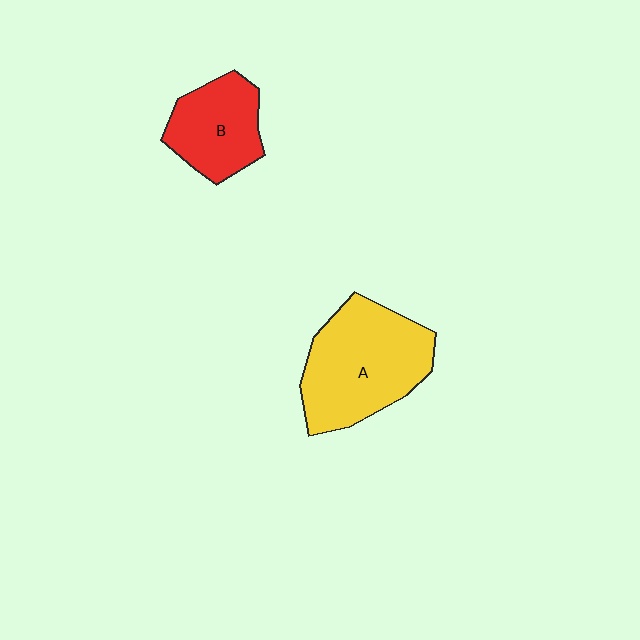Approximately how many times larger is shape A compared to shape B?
Approximately 1.6 times.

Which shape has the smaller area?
Shape B (red).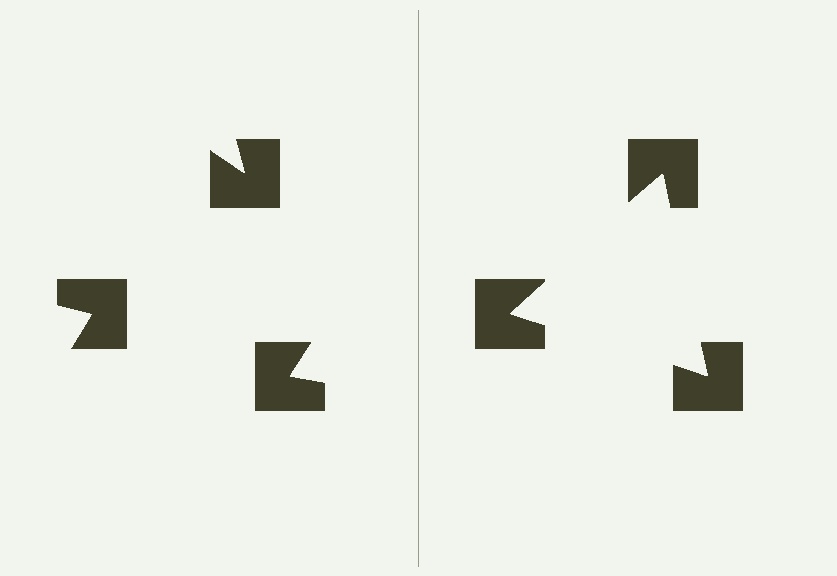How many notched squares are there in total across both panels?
6 — 3 on each side.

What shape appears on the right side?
An illusory triangle.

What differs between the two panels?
The notched squares are positioned identically on both sides; only the wedge orientations differ. On the right they align to a triangle; on the left they are misaligned.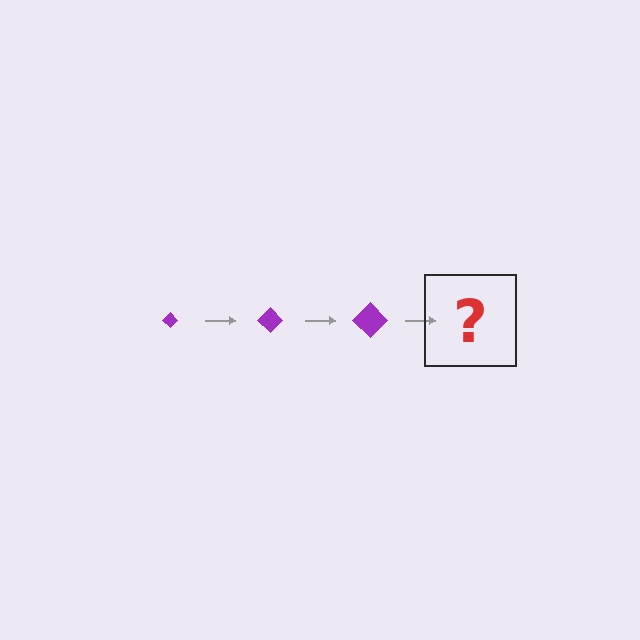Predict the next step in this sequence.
The next step is a purple diamond, larger than the previous one.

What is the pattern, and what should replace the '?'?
The pattern is that the diamond gets progressively larger each step. The '?' should be a purple diamond, larger than the previous one.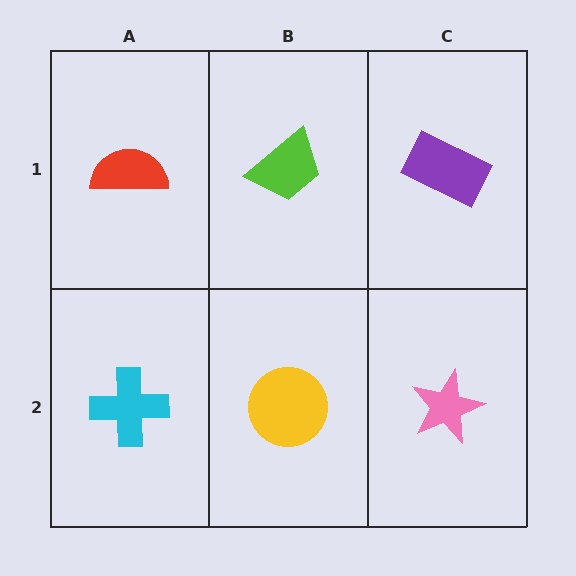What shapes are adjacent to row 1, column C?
A pink star (row 2, column C), a lime trapezoid (row 1, column B).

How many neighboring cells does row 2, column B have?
3.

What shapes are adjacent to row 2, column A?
A red semicircle (row 1, column A), a yellow circle (row 2, column B).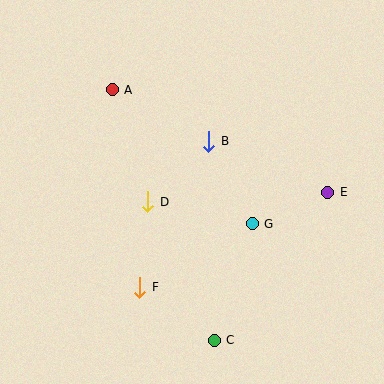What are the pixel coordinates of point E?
Point E is at (328, 192).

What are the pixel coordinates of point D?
Point D is at (147, 202).